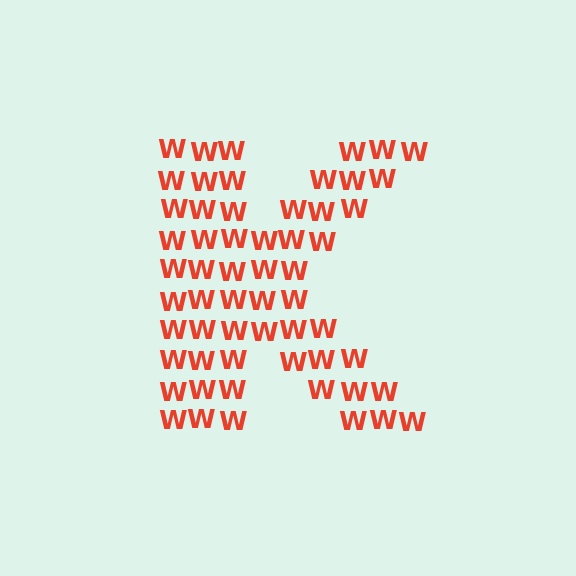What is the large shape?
The large shape is the letter K.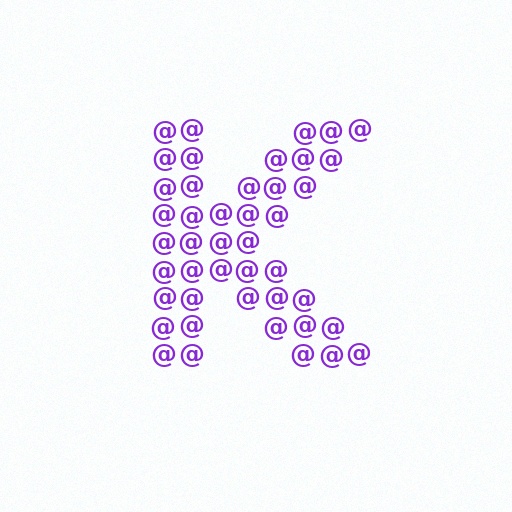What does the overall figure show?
The overall figure shows the letter K.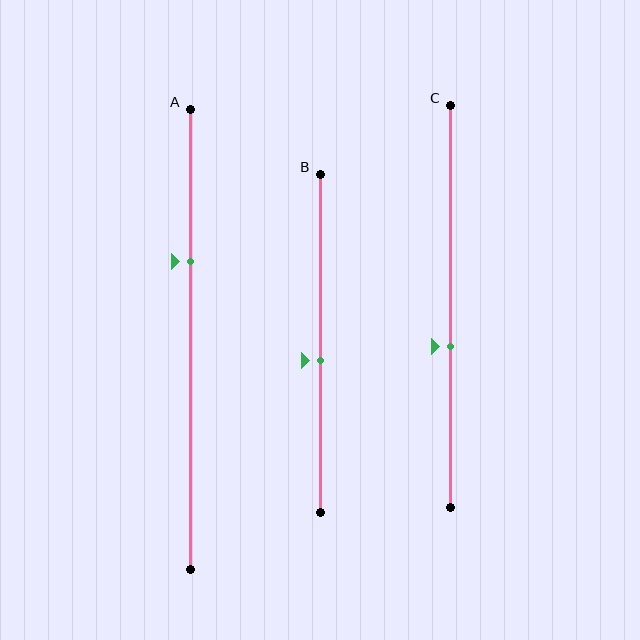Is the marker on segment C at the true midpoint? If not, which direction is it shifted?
No, the marker on segment C is shifted downward by about 10% of the segment length.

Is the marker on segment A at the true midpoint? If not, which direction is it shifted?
No, the marker on segment A is shifted upward by about 17% of the segment length.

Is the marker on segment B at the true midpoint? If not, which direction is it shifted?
No, the marker on segment B is shifted downward by about 5% of the segment length.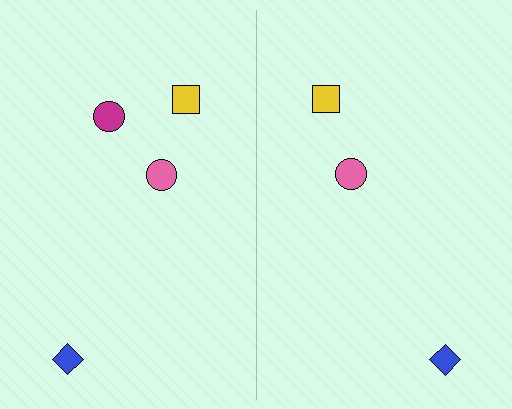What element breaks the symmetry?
A magenta circle is missing from the right side.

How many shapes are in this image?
There are 7 shapes in this image.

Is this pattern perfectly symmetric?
No, the pattern is not perfectly symmetric. A magenta circle is missing from the right side.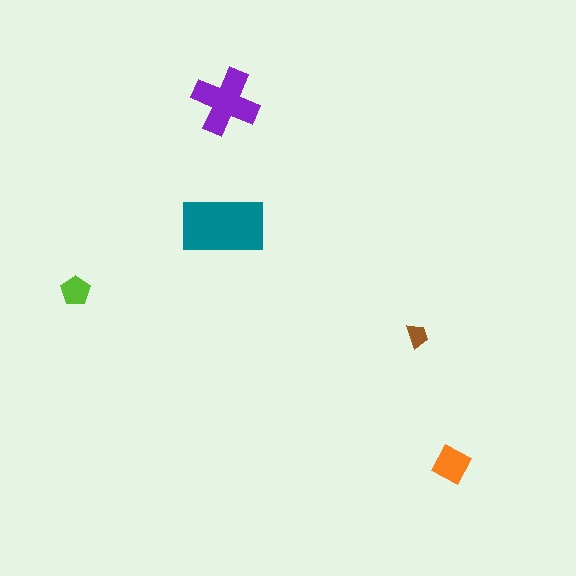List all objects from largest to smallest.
The teal rectangle, the purple cross, the orange diamond, the lime pentagon, the brown trapezoid.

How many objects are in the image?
There are 5 objects in the image.